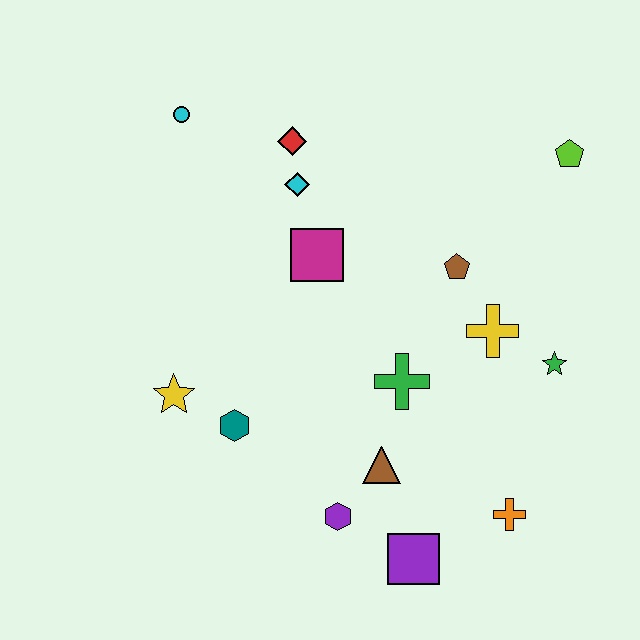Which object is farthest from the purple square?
The cyan circle is farthest from the purple square.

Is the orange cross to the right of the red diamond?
Yes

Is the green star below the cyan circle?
Yes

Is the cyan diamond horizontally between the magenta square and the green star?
No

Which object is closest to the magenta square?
The cyan diamond is closest to the magenta square.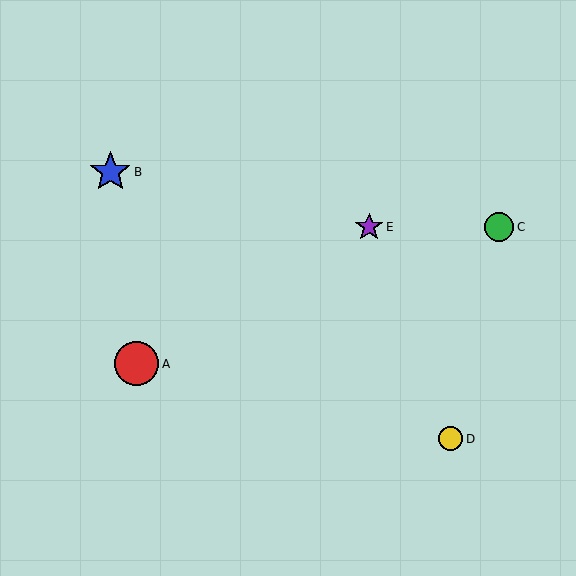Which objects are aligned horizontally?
Objects C, E are aligned horizontally.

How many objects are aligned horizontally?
2 objects (C, E) are aligned horizontally.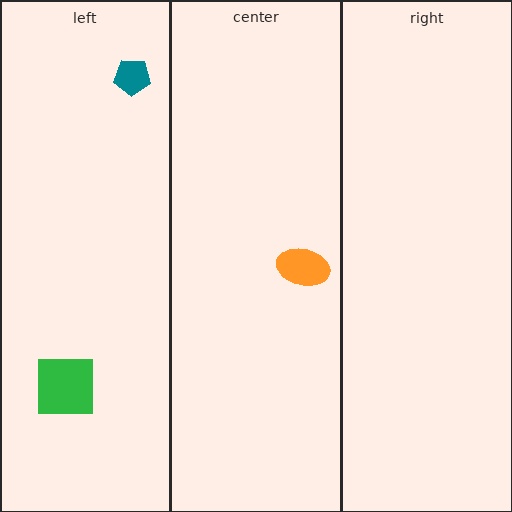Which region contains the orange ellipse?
The center region.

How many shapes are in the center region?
1.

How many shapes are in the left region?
2.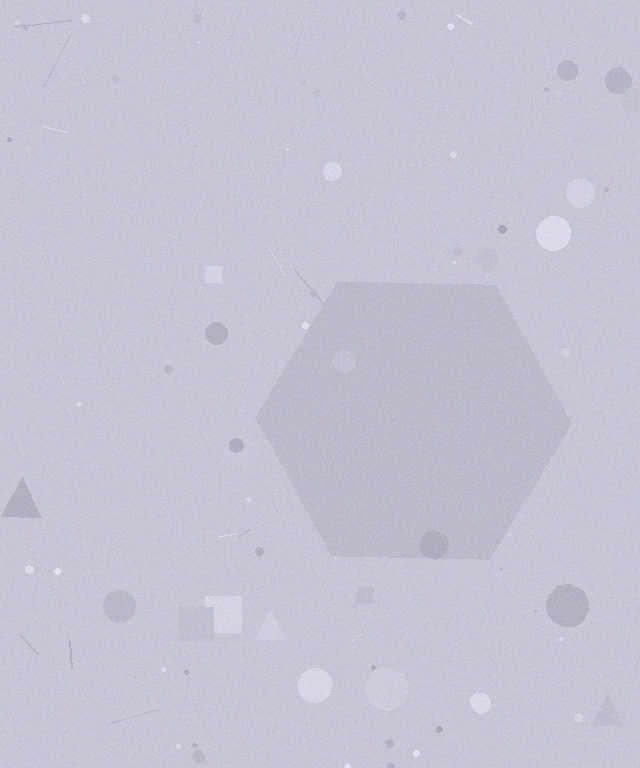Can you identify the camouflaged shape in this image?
The camouflaged shape is a hexagon.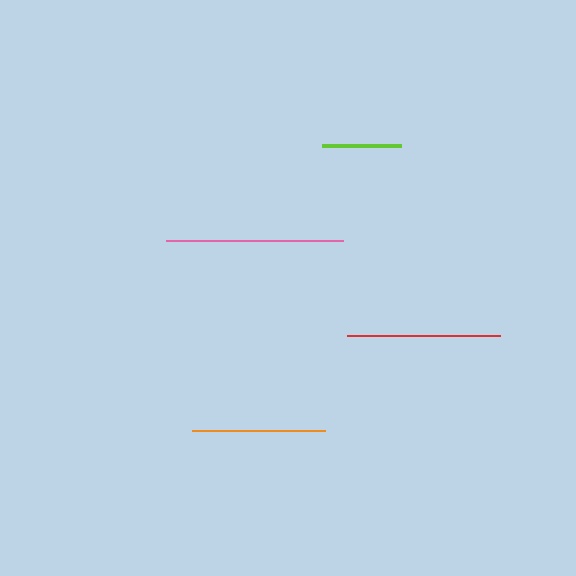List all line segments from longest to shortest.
From longest to shortest: pink, red, orange, lime.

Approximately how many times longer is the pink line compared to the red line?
The pink line is approximately 1.2 times the length of the red line.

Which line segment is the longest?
The pink line is the longest at approximately 176 pixels.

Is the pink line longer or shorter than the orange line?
The pink line is longer than the orange line.